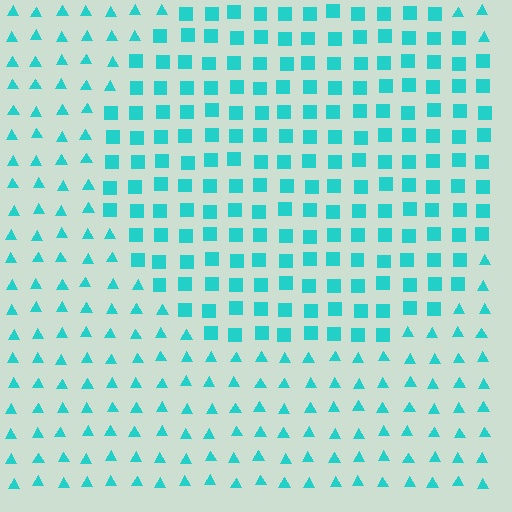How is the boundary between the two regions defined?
The boundary is defined by a change in element shape: squares inside vs. triangles outside. All elements share the same color and spacing.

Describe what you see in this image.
The image is filled with small cyan elements arranged in a uniform grid. A circle-shaped region contains squares, while the surrounding area contains triangles. The boundary is defined purely by the change in element shape.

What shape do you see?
I see a circle.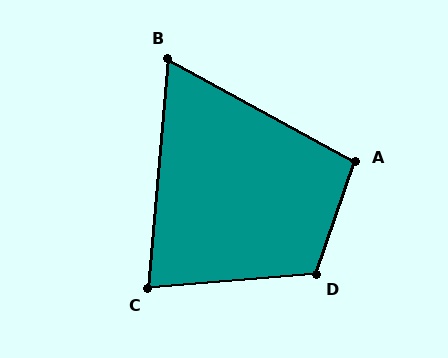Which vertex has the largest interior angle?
D, at approximately 114 degrees.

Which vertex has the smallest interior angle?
B, at approximately 66 degrees.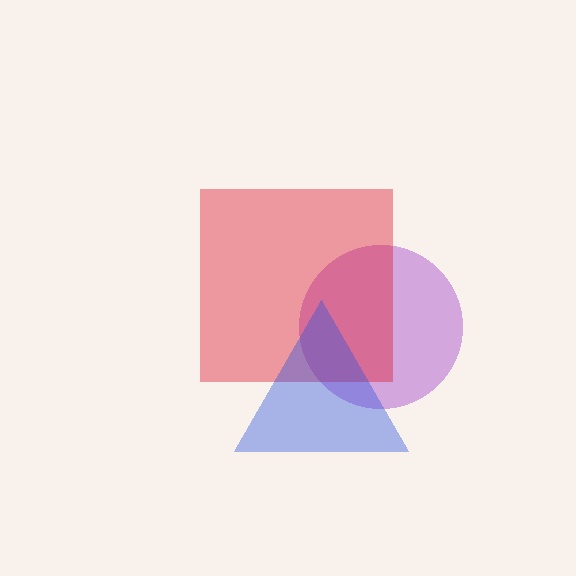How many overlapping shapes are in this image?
There are 3 overlapping shapes in the image.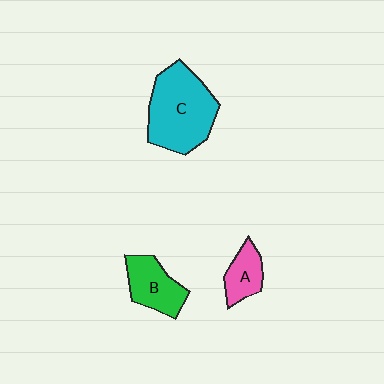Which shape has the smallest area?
Shape A (pink).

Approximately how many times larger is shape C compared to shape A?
Approximately 2.6 times.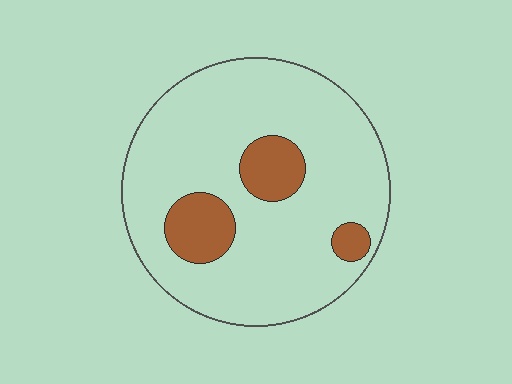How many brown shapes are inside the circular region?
3.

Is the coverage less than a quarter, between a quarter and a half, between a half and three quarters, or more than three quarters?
Less than a quarter.